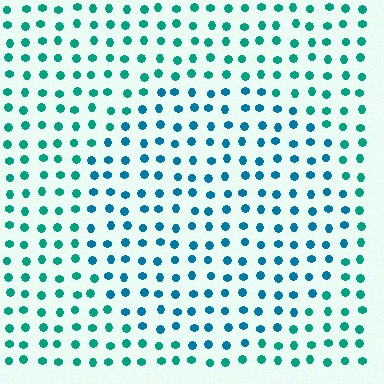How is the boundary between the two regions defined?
The boundary is defined purely by a slight shift in hue (about 28 degrees). Spacing, size, and orientation are identical on both sides.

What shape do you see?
I see a circle.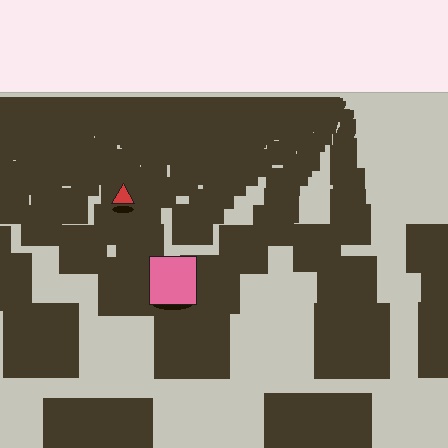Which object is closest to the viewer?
The pink square is closest. The texture marks near it are larger and more spread out.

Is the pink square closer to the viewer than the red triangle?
Yes. The pink square is closer — you can tell from the texture gradient: the ground texture is coarser near it.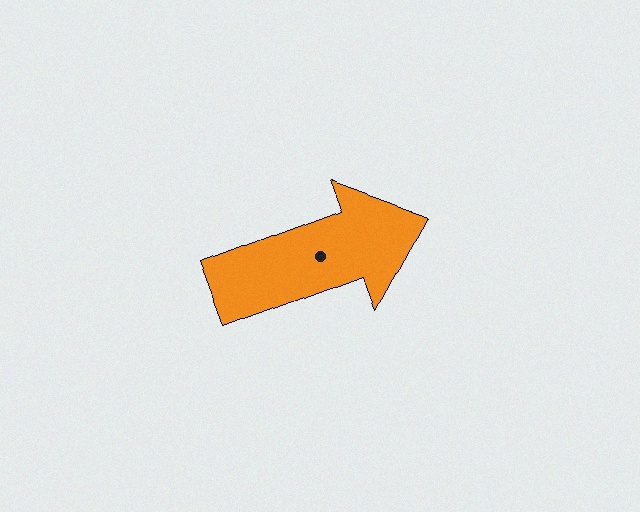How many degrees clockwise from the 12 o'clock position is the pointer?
Approximately 69 degrees.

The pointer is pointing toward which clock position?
Roughly 2 o'clock.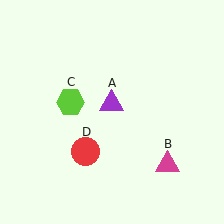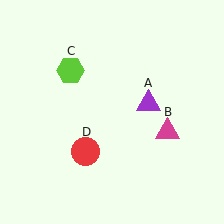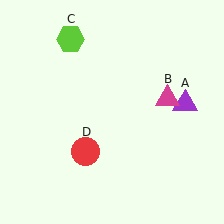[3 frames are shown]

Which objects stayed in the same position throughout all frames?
Red circle (object D) remained stationary.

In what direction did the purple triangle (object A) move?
The purple triangle (object A) moved right.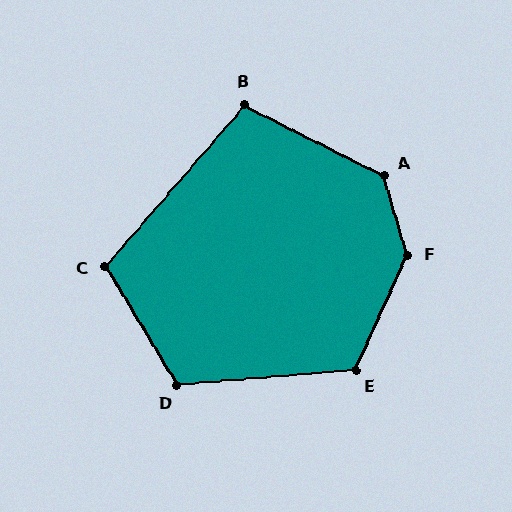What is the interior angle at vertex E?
Approximately 119 degrees (obtuse).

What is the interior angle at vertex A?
Approximately 133 degrees (obtuse).